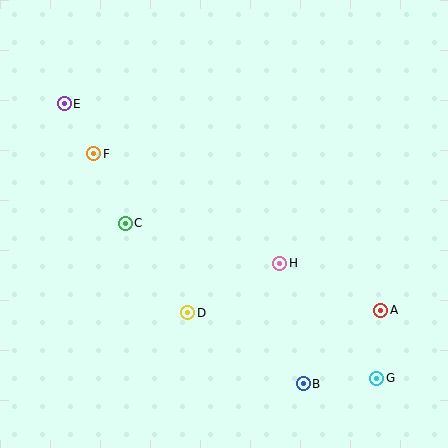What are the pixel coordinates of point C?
Point C is at (125, 223).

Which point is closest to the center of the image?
Point H at (280, 263) is closest to the center.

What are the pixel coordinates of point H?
Point H is at (280, 263).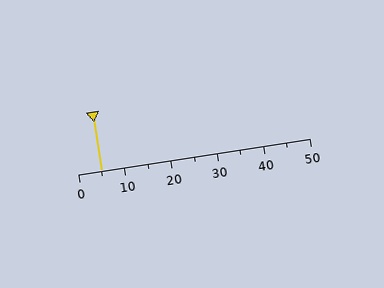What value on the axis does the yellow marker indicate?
The marker indicates approximately 5.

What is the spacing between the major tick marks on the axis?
The major ticks are spaced 10 apart.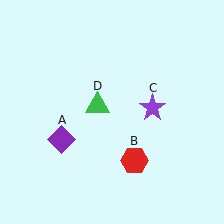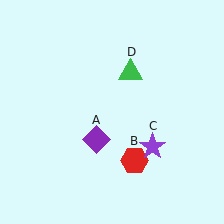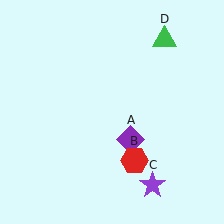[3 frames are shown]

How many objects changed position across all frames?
3 objects changed position: purple diamond (object A), purple star (object C), green triangle (object D).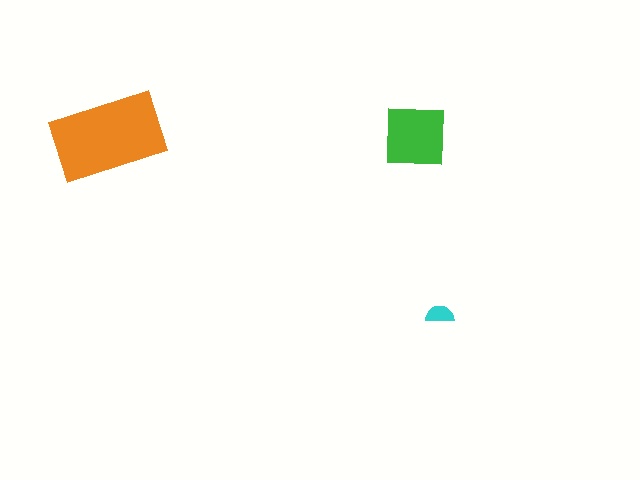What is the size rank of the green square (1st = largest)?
2nd.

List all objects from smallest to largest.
The cyan semicircle, the green square, the orange rectangle.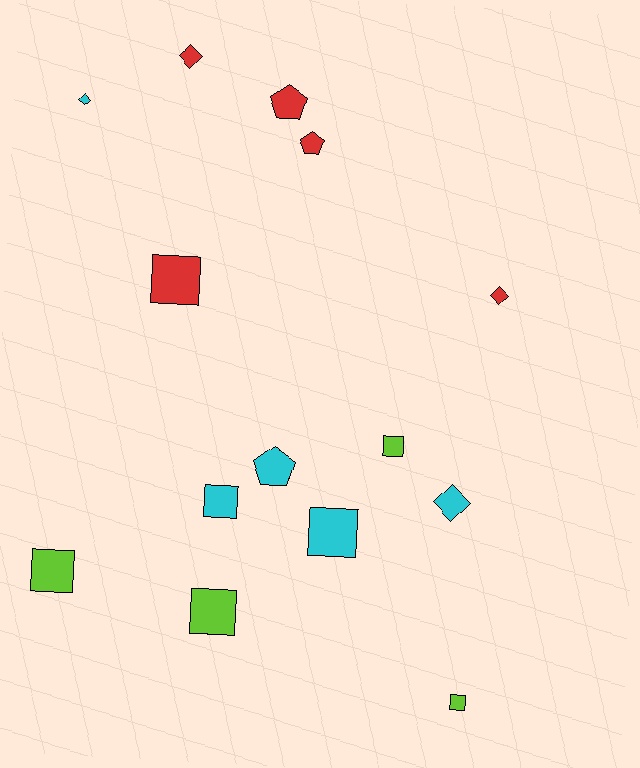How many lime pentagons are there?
There are no lime pentagons.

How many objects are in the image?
There are 14 objects.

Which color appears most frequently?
Cyan, with 5 objects.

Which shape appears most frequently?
Square, with 7 objects.